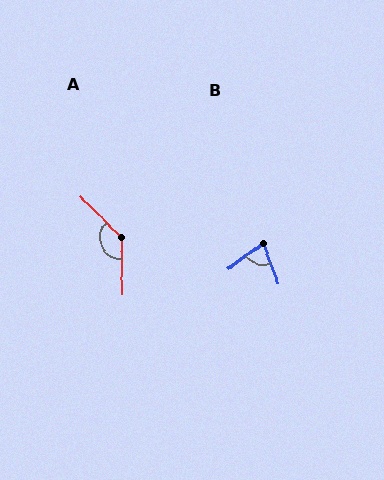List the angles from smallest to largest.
B (73°), A (135°).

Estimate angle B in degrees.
Approximately 73 degrees.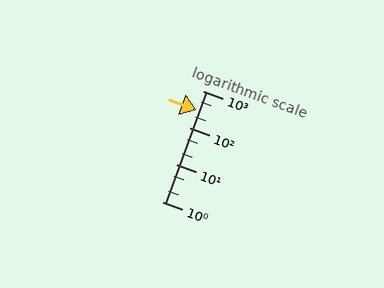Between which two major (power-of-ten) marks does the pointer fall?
The pointer is between 100 and 1000.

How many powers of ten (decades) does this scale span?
The scale spans 3 decades, from 1 to 1000.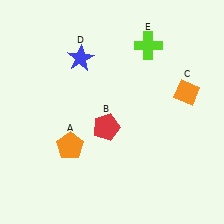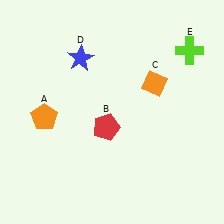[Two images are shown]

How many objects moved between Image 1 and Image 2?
3 objects moved between the two images.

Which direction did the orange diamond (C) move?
The orange diamond (C) moved left.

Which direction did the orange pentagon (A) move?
The orange pentagon (A) moved up.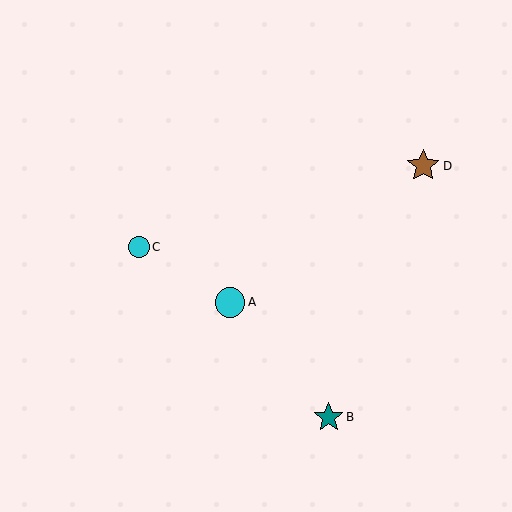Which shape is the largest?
The brown star (labeled D) is the largest.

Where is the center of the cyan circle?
The center of the cyan circle is at (139, 247).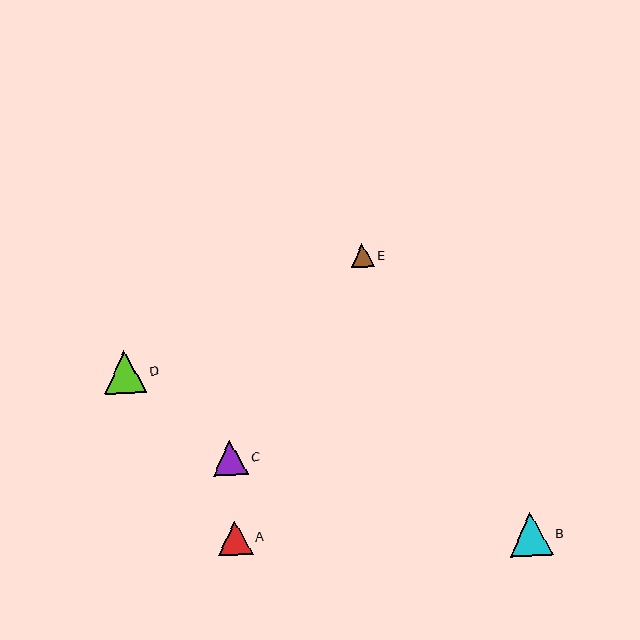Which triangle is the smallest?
Triangle E is the smallest with a size of approximately 23 pixels.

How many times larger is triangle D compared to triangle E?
Triangle D is approximately 1.8 times the size of triangle E.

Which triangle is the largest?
Triangle B is the largest with a size of approximately 43 pixels.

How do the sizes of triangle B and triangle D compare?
Triangle B and triangle D are approximately the same size.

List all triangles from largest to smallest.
From largest to smallest: B, D, C, A, E.